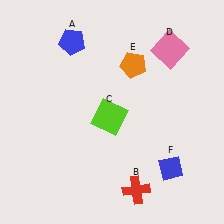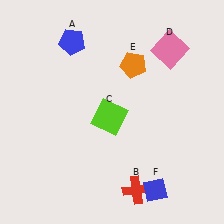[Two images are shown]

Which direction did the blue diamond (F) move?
The blue diamond (F) moved down.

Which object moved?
The blue diamond (F) moved down.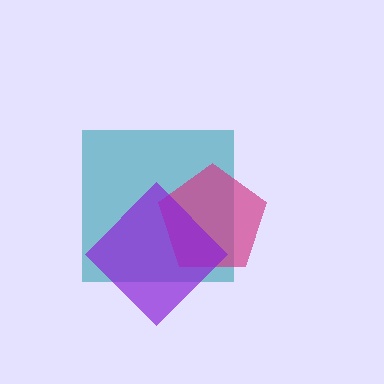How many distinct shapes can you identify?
There are 3 distinct shapes: a teal square, a magenta pentagon, a purple diamond.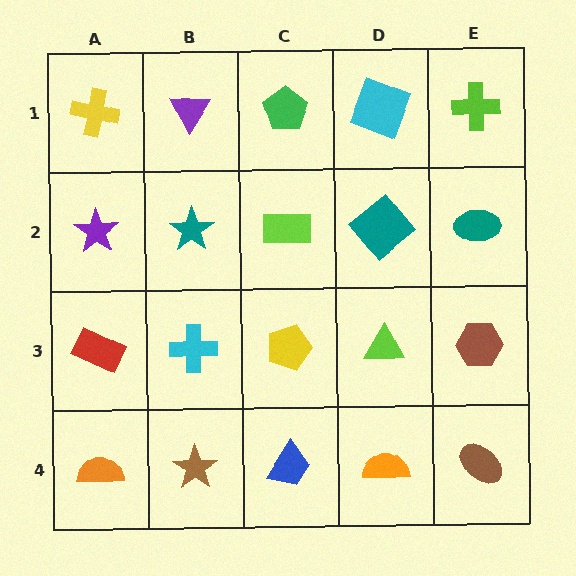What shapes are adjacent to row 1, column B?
A teal star (row 2, column B), a yellow cross (row 1, column A), a green pentagon (row 1, column C).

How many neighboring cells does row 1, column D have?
3.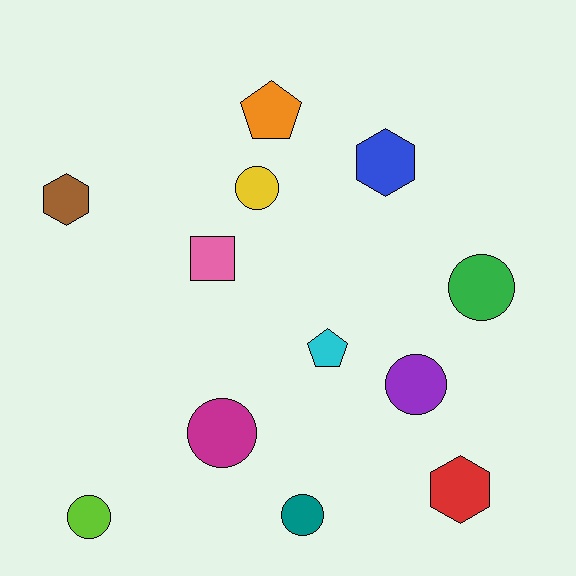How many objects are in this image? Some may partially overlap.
There are 12 objects.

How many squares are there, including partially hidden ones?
There is 1 square.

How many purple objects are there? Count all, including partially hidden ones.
There is 1 purple object.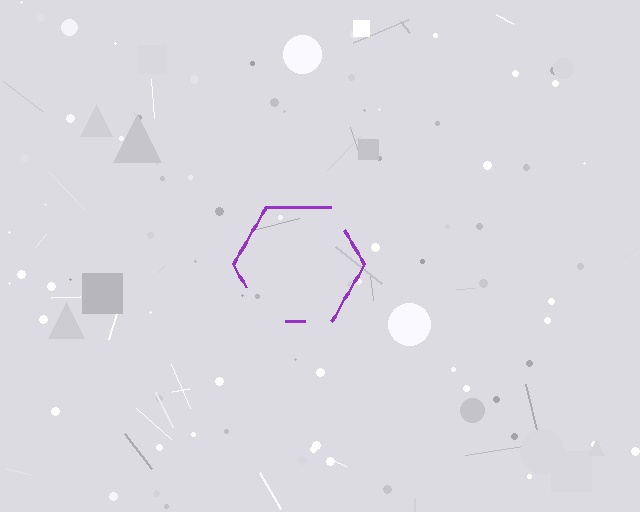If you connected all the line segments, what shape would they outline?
They would outline a hexagon.